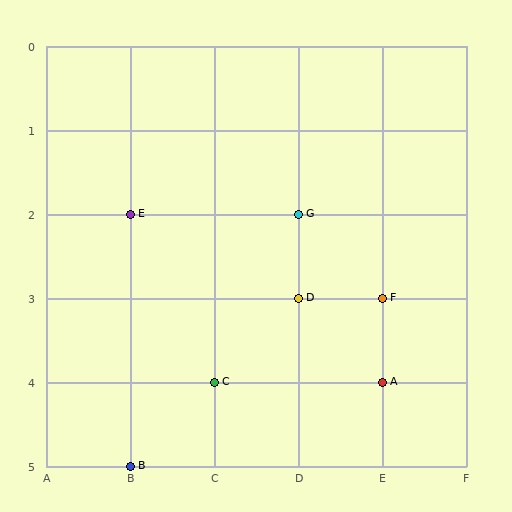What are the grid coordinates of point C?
Point C is at grid coordinates (C, 4).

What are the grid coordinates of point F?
Point F is at grid coordinates (E, 3).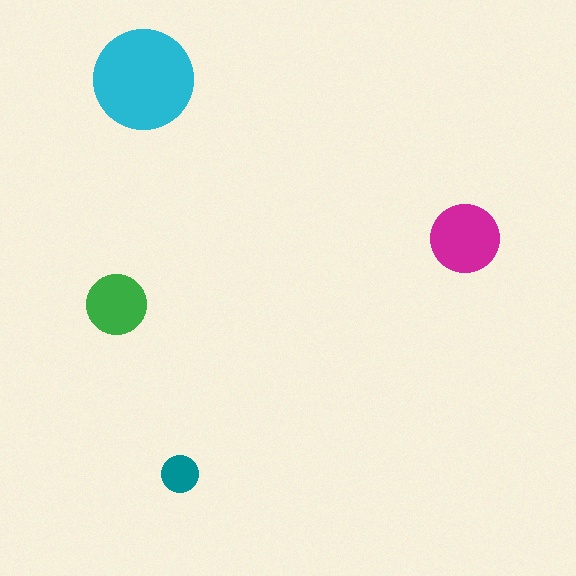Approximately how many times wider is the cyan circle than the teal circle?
About 2.5 times wider.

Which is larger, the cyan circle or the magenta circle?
The cyan one.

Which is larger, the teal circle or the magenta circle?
The magenta one.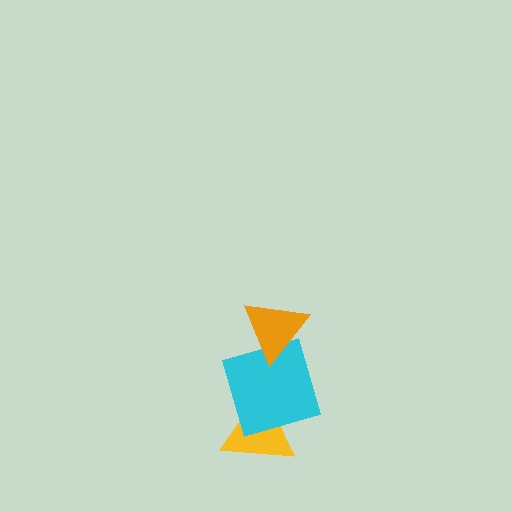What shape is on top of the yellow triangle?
The cyan square is on top of the yellow triangle.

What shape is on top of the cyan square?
The orange triangle is on top of the cyan square.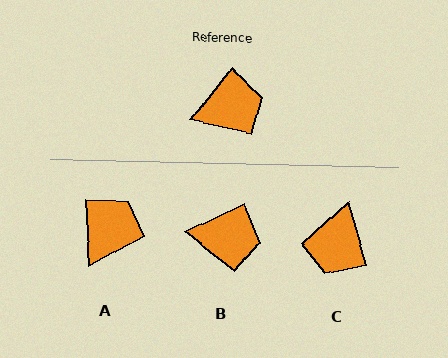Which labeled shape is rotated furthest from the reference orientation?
C, about 126 degrees away.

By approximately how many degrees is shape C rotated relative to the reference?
Approximately 126 degrees clockwise.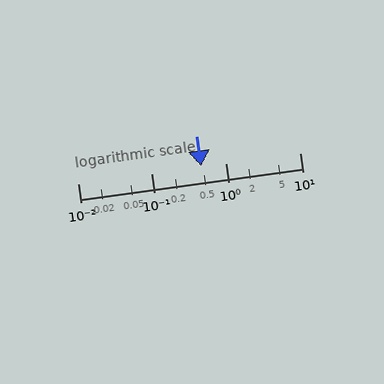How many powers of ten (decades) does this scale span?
The scale spans 3 decades, from 0.01 to 10.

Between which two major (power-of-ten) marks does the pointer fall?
The pointer is between 0.1 and 1.